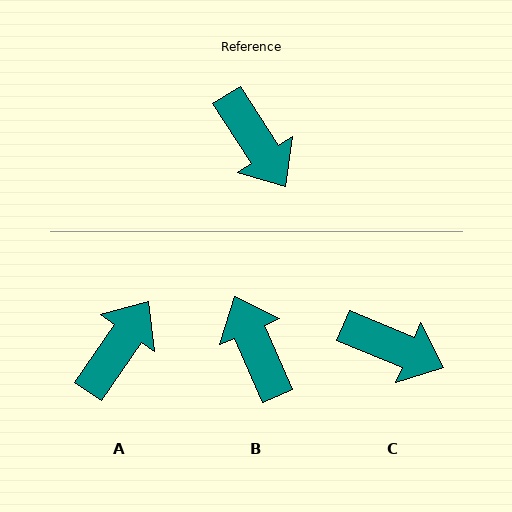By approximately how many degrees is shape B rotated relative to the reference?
Approximately 171 degrees counter-clockwise.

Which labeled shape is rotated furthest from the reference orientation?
B, about 171 degrees away.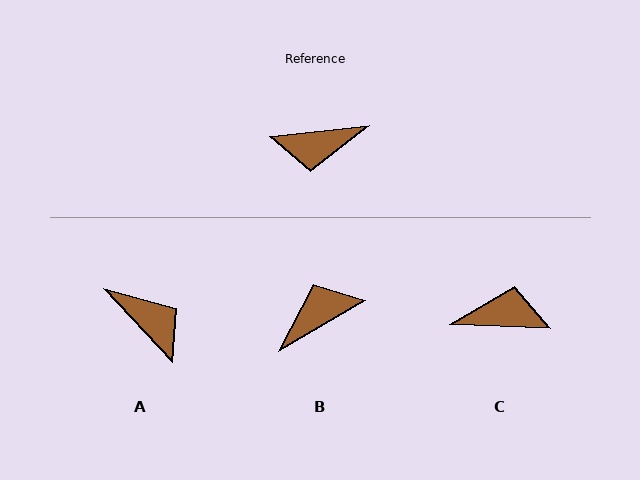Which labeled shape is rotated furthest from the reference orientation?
C, about 172 degrees away.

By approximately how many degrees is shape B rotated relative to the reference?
Approximately 156 degrees clockwise.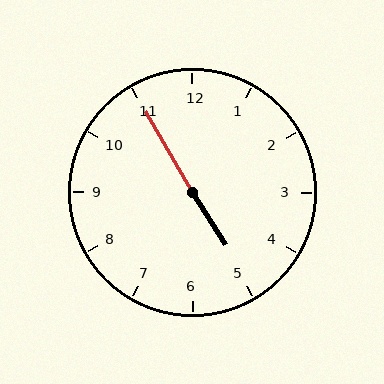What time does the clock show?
4:55.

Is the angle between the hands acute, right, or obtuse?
It is obtuse.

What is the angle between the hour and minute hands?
Approximately 178 degrees.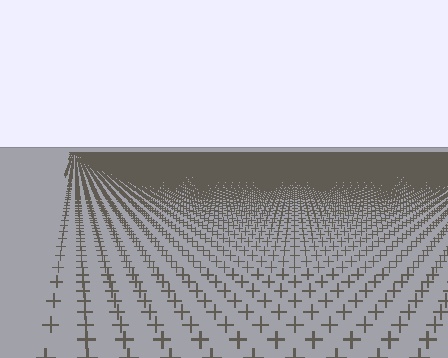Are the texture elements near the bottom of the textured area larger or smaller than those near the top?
Larger. Near the bottom, elements are closer to the viewer and appear at a bigger on-screen size.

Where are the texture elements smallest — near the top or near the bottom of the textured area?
Near the top.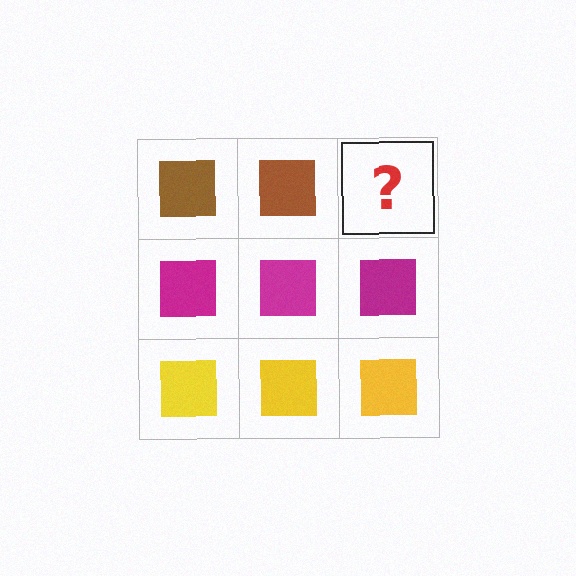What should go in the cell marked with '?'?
The missing cell should contain a brown square.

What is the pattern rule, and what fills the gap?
The rule is that each row has a consistent color. The gap should be filled with a brown square.